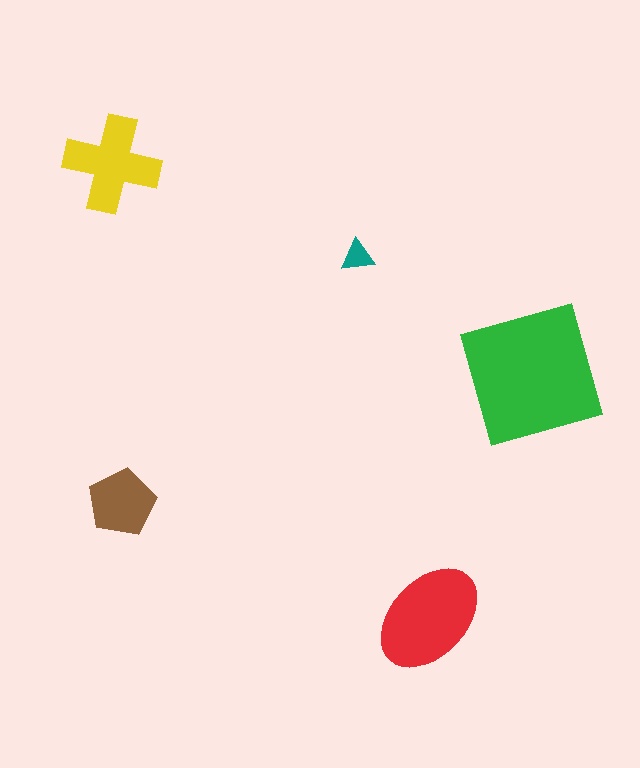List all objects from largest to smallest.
The green square, the red ellipse, the yellow cross, the brown pentagon, the teal triangle.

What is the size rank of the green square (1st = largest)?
1st.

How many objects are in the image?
There are 5 objects in the image.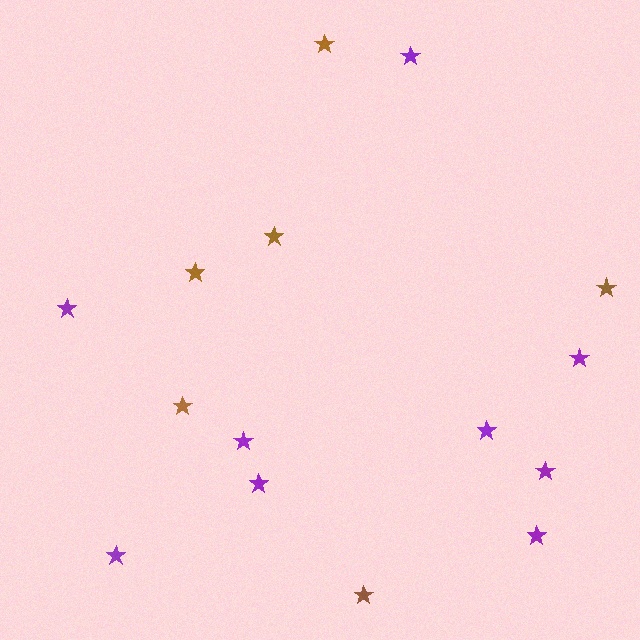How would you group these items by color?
There are 2 groups: one group of brown stars (6) and one group of purple stars (9).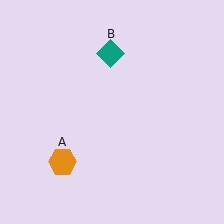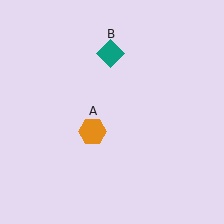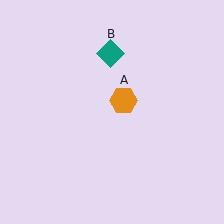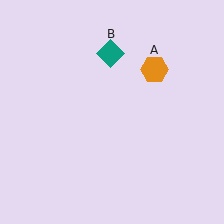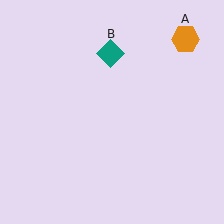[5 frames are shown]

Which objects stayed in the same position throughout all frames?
Teal diamond (object B) remained stationary.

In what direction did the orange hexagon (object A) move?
The orange hexagon (object A) moved up and to the right.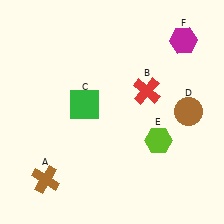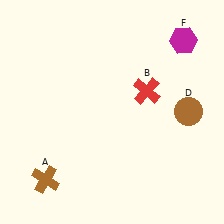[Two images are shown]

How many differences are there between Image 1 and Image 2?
There are 2 differences between the two images.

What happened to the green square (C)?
The green square (C) was removed in Image 2. It was in the top-left area of Image 1.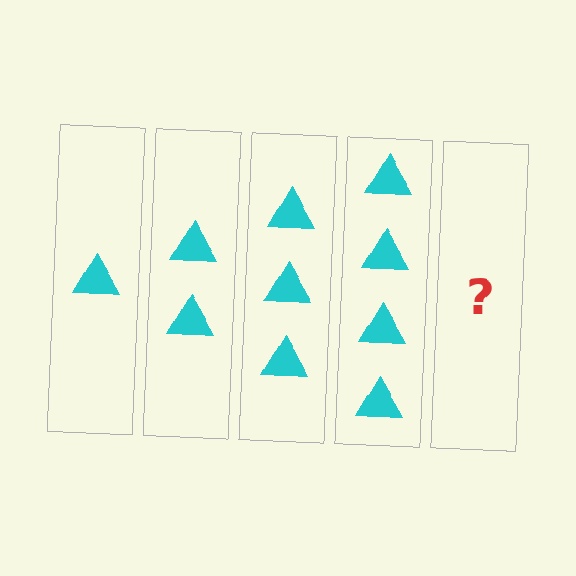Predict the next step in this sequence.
The next step is 5 triangles.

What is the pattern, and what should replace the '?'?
The pattern is that each step adds one more triangle. The '?' should be 5 triangles.